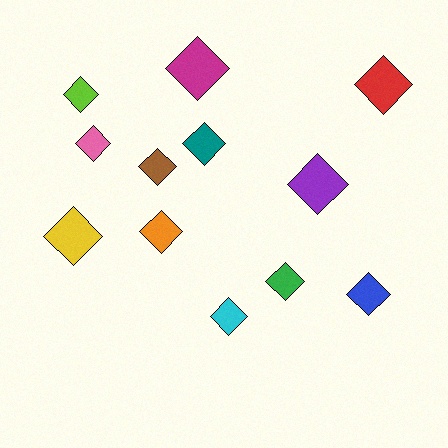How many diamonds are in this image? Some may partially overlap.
There are 12 diamonds.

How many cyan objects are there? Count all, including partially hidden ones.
There is 1 cyan object.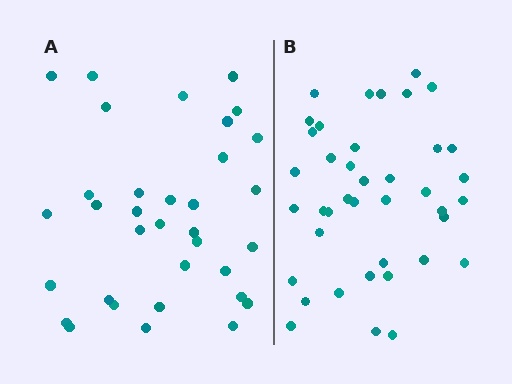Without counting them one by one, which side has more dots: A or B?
Region B (the right region) has more dots.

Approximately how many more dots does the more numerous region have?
Region B has about 6 more dots than region A.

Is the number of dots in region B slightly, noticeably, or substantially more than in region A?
Region B has only slightly more — the two regions are fairly close. The ratio is roughly 1.2 to 1.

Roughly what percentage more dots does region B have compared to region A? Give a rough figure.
About 20% more.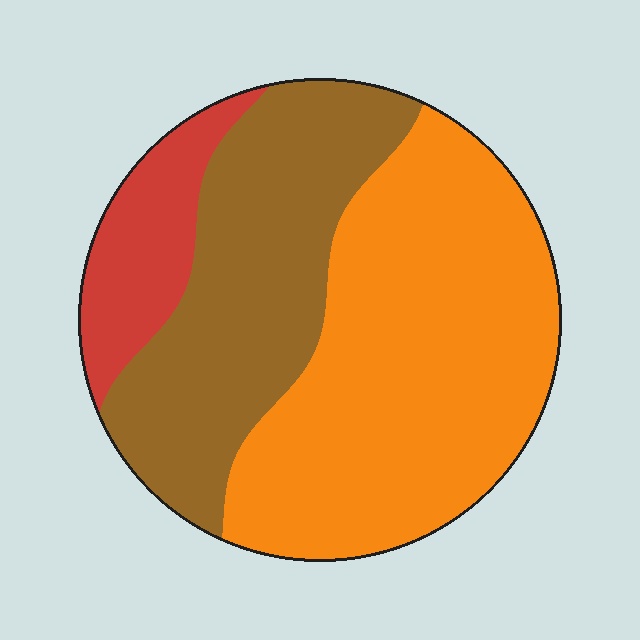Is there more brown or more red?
Brown.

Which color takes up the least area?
Red, at roughly 15%.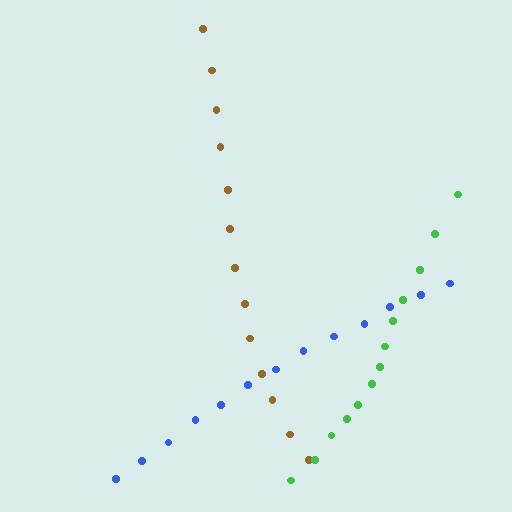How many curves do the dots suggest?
There are 3 distinct paths.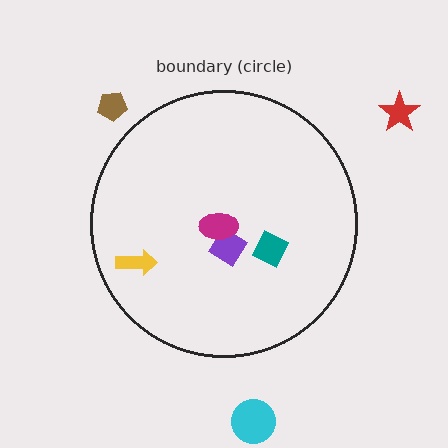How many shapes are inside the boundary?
4 inside, 3 outside.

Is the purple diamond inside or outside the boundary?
Inside.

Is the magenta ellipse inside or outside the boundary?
Inside.